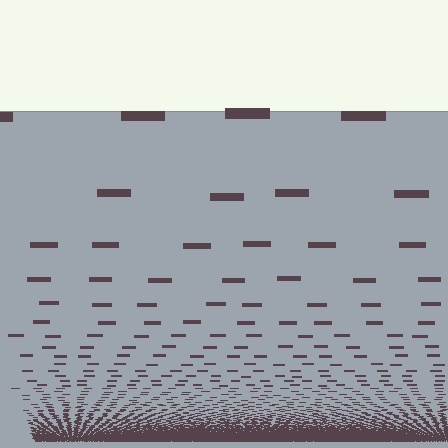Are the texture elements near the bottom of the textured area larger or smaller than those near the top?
Smaller. The gradient is inverted — elements near the bottom are smaller and denser.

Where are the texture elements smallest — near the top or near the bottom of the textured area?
Near the bottom.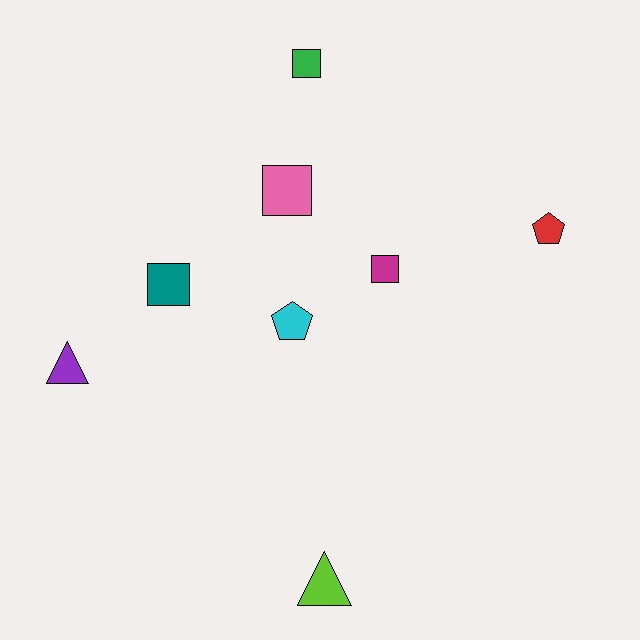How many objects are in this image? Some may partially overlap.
There are 8 objects.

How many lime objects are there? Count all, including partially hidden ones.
There is 1 lime object.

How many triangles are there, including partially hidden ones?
There are 2 triangles.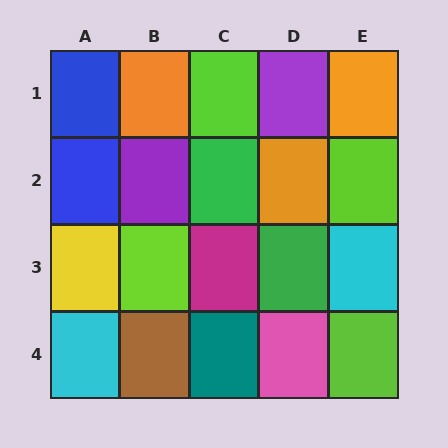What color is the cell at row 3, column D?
Green.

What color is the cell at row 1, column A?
Blue.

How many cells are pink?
1 cell is pink.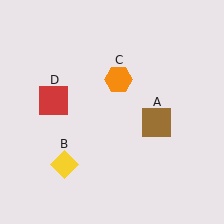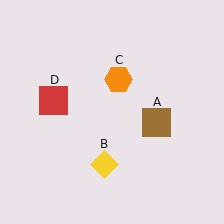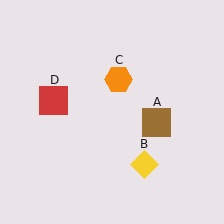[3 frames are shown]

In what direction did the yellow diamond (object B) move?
The yellow diamond (object B) moved right.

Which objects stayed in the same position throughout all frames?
Brown square (object A) and orange hexagon (object C) and red square (object D) remained stationary.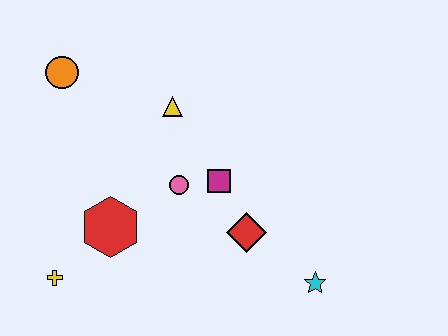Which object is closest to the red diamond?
The magenta square is closest to the red diamond.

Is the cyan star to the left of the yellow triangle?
No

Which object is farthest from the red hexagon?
The cyan star is farthest from the red hexagon.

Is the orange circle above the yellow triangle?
Yes